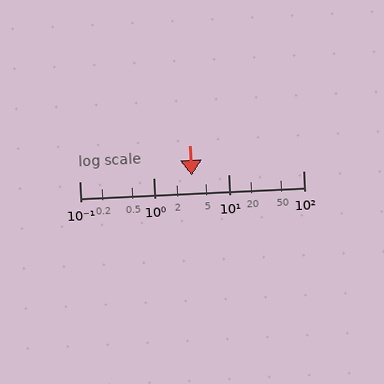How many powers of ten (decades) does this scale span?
The scale spans 3 decades, from 0.1 to 100.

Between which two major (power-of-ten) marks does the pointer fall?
The pointer is between 1 and 10.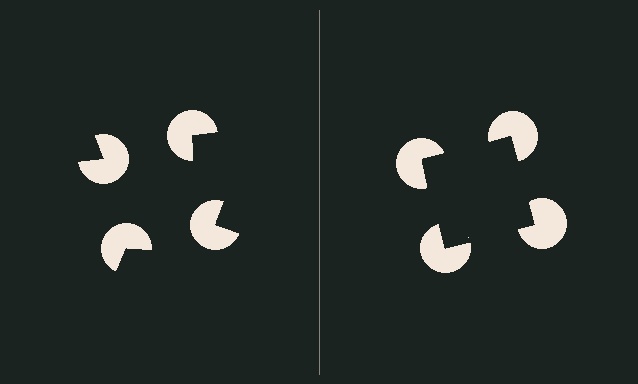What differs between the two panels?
The pac-man discs are positioned identically on both sides; only the wedge orientations differ. On the right they align to a square; on the left they are misaligned.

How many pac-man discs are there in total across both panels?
8 — 4 on each side.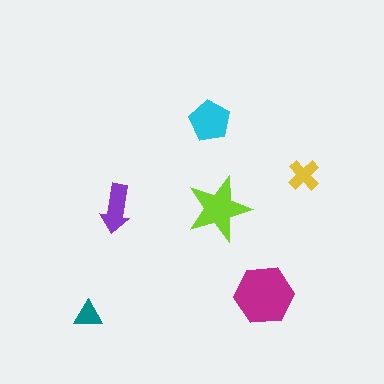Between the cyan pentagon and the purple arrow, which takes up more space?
The cyan pentagon.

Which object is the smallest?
The teal triangle.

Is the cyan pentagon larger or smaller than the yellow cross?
Larger.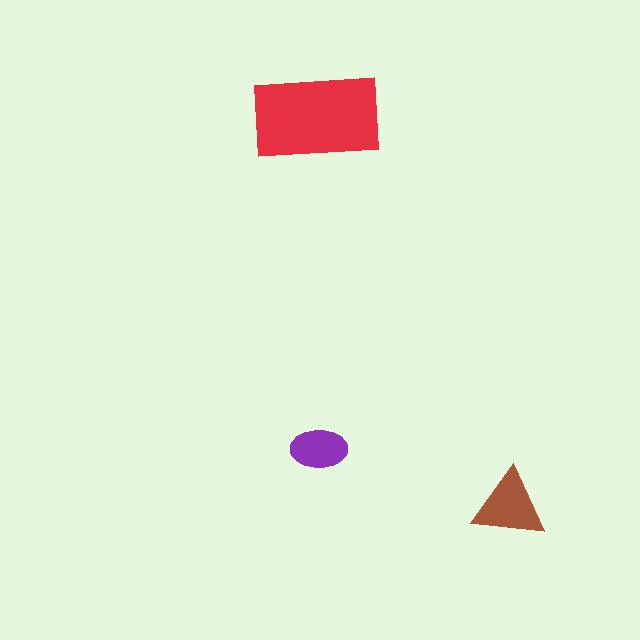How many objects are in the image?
There are 3 objects in the image.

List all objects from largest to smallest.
The red rectangle, the brown triangle, the purple ellipse.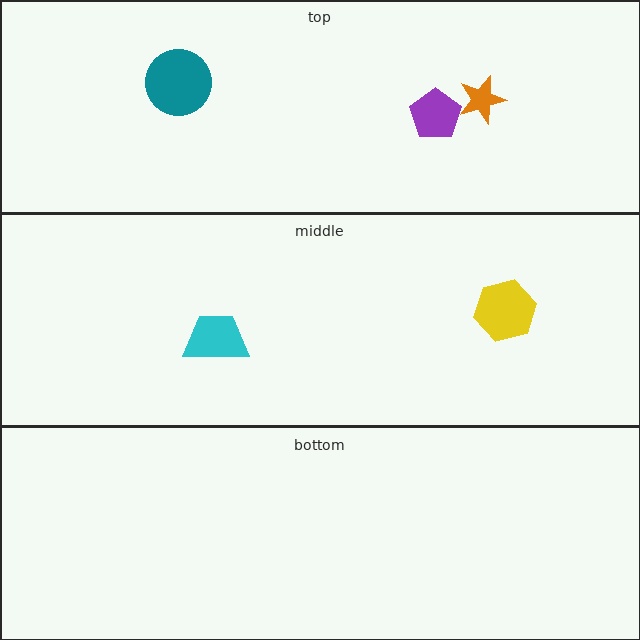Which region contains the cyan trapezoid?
The middle region.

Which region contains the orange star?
The top region.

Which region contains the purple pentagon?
The top region.